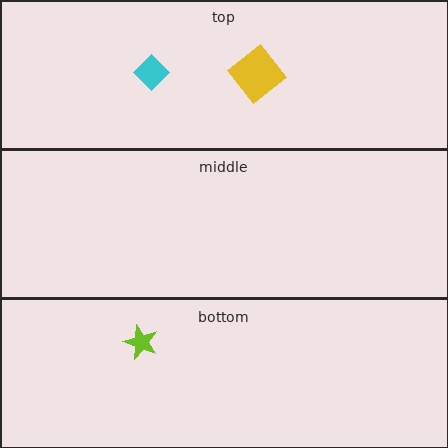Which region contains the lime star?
The bottom region.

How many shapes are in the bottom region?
1.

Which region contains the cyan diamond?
The top region.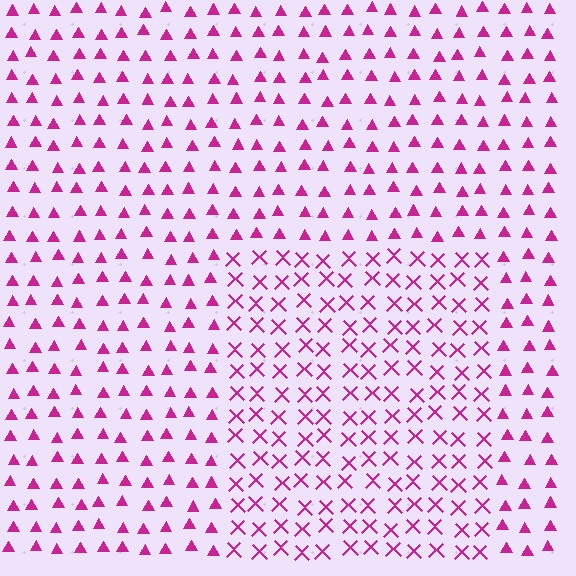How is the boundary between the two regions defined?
The boundary is defined by a change in element shape: X marks inside vs. triangles outside. All elements share the same color and spacing.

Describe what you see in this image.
The image is filled with small magenta elements arranged in a uniform grid. A rectangle-shaped region contains X marks, while the surrounding area contains triangles. The boundary is defined purely by the change in element shape.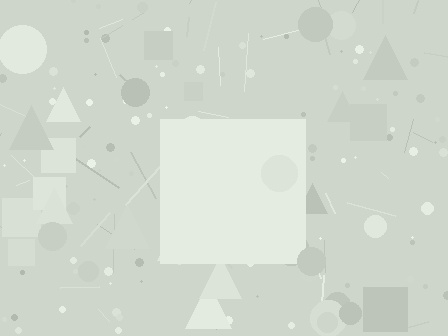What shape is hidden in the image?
A square is hidden in the image.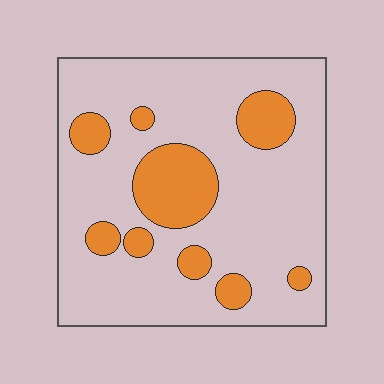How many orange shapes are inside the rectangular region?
9.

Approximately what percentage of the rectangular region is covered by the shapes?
Approximately 20%.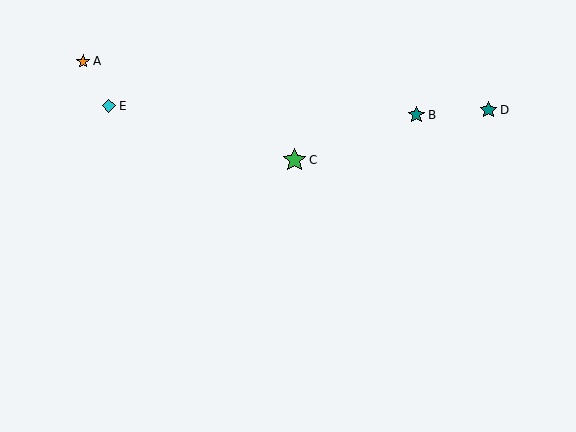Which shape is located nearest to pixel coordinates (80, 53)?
The orange star (labeled A) at (83, 61) is nearest to that location.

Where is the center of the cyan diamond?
The center of the cyan diamond is at (109, 106).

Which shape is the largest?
The green star (labeled C) is the largest.